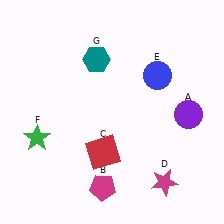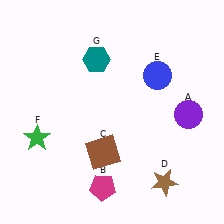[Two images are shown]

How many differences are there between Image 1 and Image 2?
There are 2 differences between the two images.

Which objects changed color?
C changed from red to brown. D changed from magenta to brown.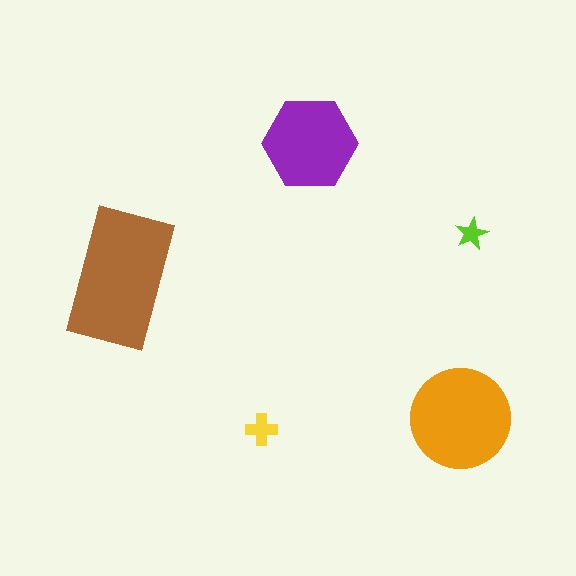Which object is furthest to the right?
The lime star is rightmost.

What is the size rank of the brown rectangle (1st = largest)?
1st.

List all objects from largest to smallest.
The brown rectangle, the orange circle, the purple hexagon, the yellow cross, the lime star.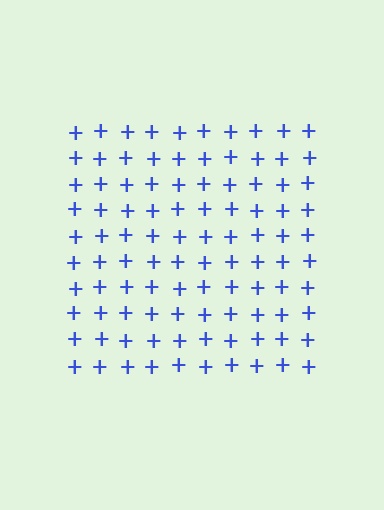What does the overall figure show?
The overall figure shows a square.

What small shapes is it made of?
It is made of small plus signs.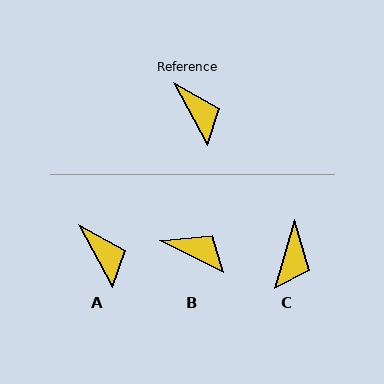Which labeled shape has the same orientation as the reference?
A.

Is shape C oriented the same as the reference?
No, it is off by about 44 degrees.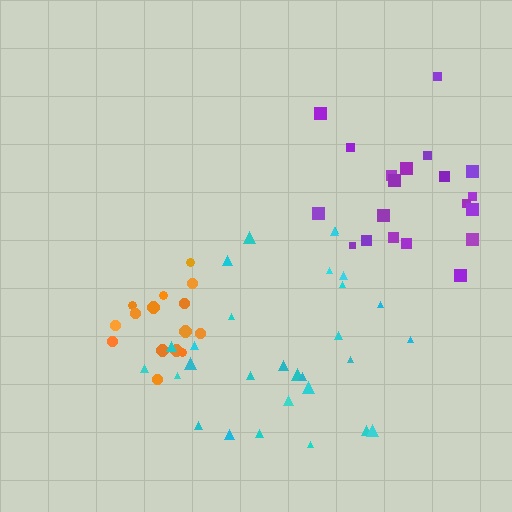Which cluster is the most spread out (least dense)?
Purple.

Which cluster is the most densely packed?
Orange.